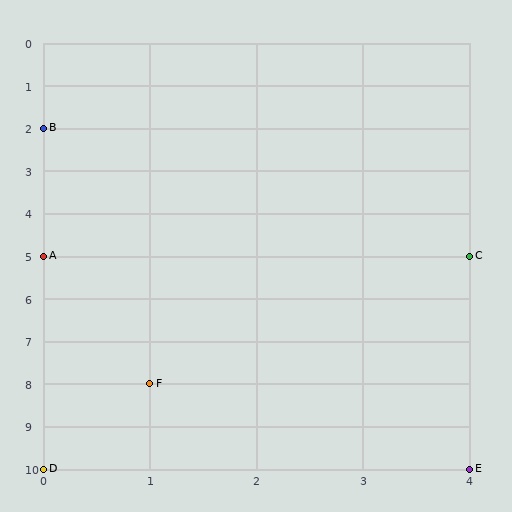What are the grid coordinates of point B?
Point B is at grid coordinates (0, 2).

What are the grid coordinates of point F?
Point F is at grid coordinates (1, 8).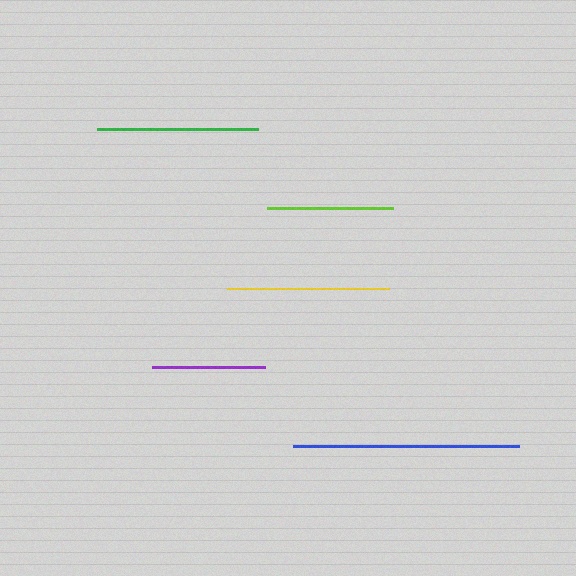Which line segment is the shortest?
The purple line is the shortest at approximately 114 pixels.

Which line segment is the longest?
The blue line is the longest at approximately 227 pixels.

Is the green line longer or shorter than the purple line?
The green line is longer than the purple line.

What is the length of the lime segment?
The lime segment is approximately 127 pixels long.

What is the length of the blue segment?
The blue segment is approximately 227 pixels long.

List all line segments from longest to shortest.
From longest to shortest: blue, green, yellow, lime, purple.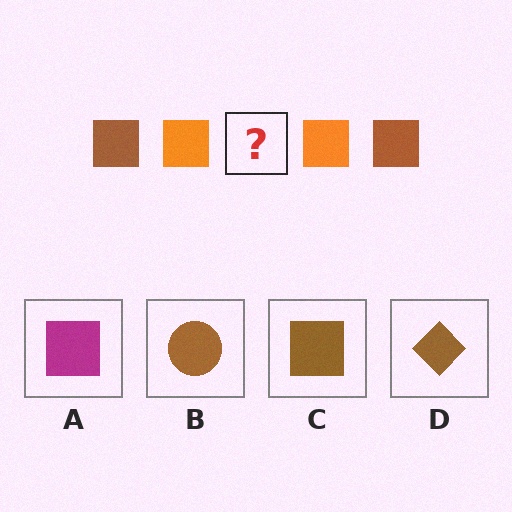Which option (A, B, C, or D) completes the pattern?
C.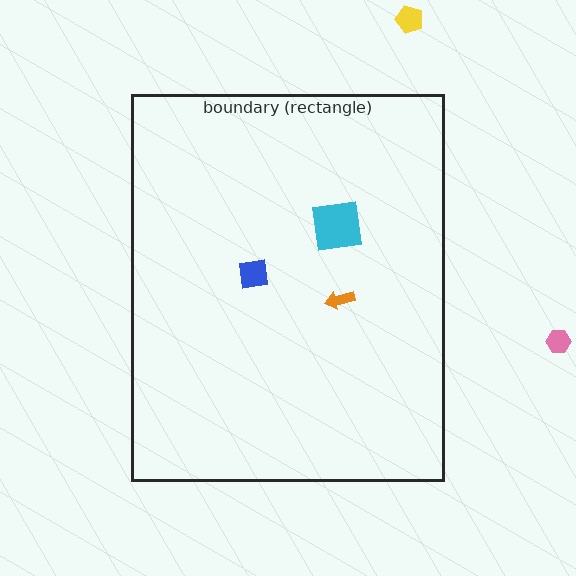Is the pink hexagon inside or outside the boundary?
Outside.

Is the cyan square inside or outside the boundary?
Inside.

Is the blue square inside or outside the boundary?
Inside.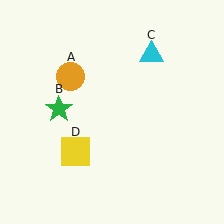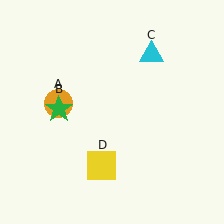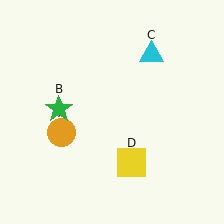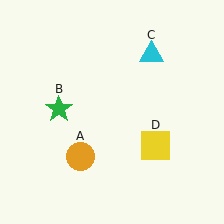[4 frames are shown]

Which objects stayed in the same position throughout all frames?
Green star (object B) and cyan triangle (object C) remained stationary.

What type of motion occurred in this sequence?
The orange circle (object A), yellow square (object D) rotated counterclockwise around the center of the scene.